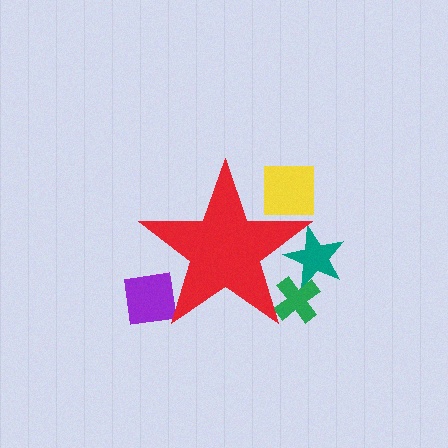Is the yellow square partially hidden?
Yes, the yellow square is partially hidden behind the red star.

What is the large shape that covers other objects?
A red star.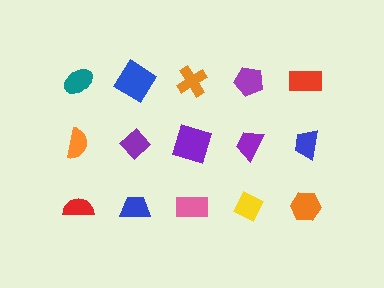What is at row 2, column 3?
A purple square.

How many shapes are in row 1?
5 shapes.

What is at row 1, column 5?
A red rectangle.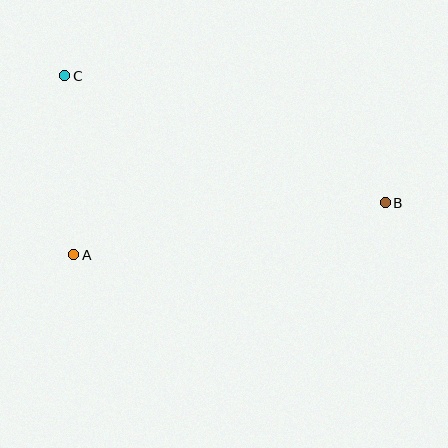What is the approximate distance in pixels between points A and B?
The distance between A and B is approximately 316 pixels.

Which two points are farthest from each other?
Points B and C are farthest from each other.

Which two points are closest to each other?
Points A and C are closest to each other.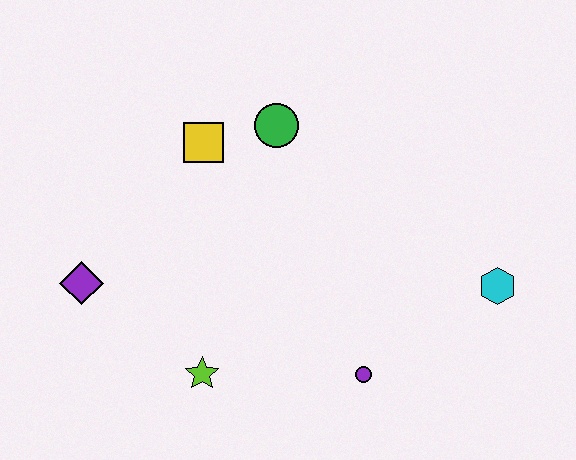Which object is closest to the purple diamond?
The lime star is closest to the purple diamond.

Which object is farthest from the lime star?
The cyan hexagon is farthest from the lime star.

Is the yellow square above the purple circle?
Yes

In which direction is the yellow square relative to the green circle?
The yellow square is to the left of the green circle.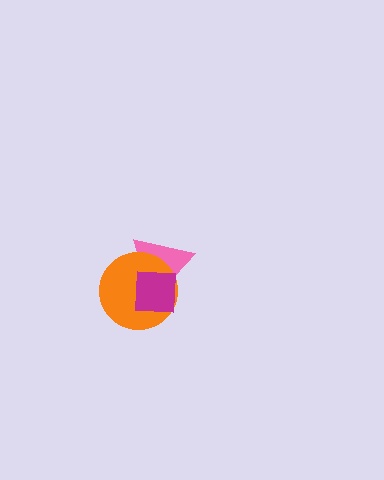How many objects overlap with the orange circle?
2 objects overlap with the orange circle.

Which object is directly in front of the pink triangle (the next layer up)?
The orange circle is directly in front of the pink triangle.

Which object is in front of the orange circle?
The magenta square is in front of the orange circle.